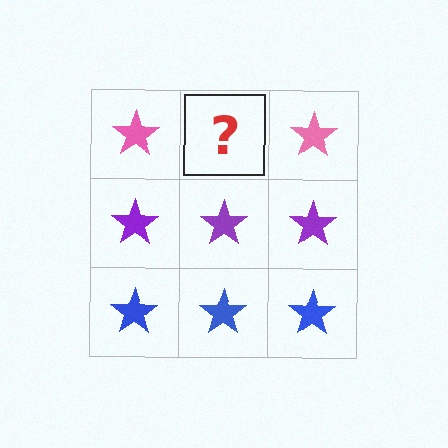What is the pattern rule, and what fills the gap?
The rule is that each row has a consistent color. The gap should be filled with a pink star.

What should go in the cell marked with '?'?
The missing cell should contain a pink star.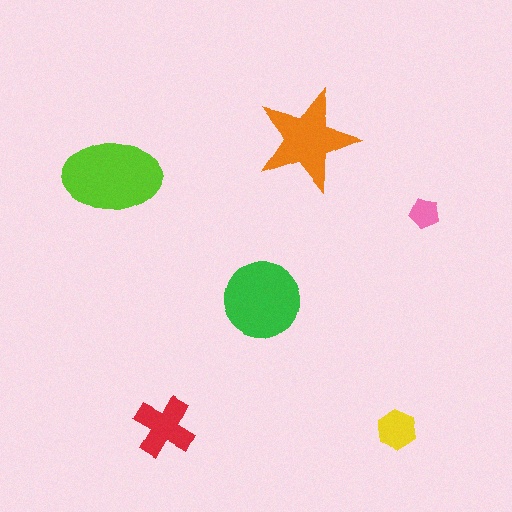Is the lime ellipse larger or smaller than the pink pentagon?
Larger.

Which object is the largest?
The lime ellipse.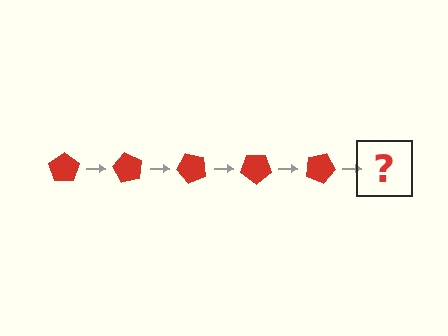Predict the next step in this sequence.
The next step is a red pentagon rotated 300 degrees.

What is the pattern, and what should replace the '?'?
The pattern is that the pentagon rotates 60 degrees each step. The '?' should be a red pentagon rotated 300 degrees.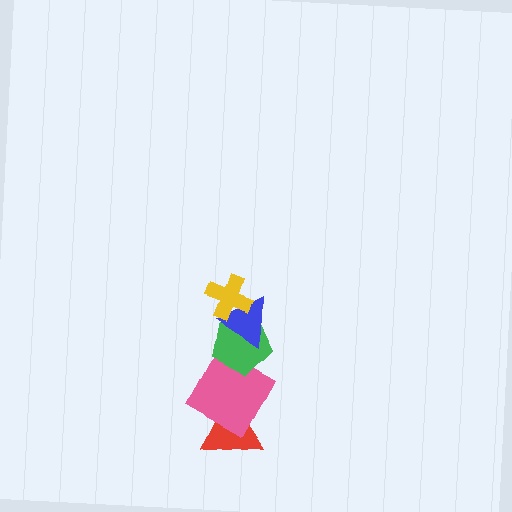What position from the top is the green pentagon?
The green pentagon is 3rd from the top.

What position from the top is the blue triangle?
The blue triangle is 2nd from the top.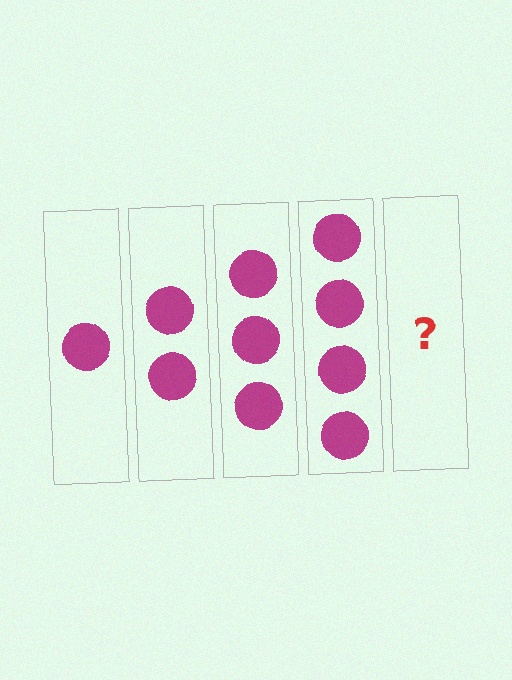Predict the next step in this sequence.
The next step is 5 circles.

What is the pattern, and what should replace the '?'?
The pattern is that each step adds one more circle. The '?' should be 5 circles.